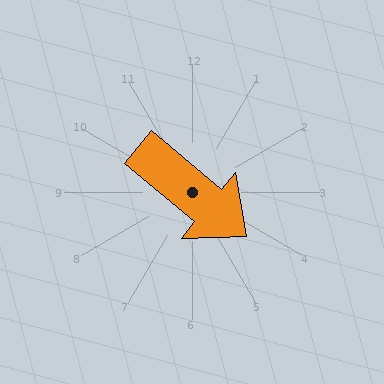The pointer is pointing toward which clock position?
Roughly 4 o'clock.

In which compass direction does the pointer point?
Southeast.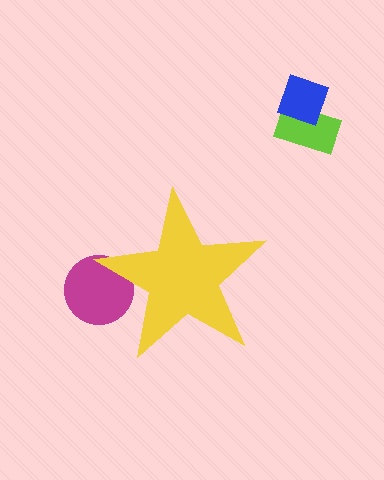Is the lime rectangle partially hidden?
No, the lime rectangle is fully visible.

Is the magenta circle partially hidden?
Yes, the magenta circle is partially hidden behind the yellow star.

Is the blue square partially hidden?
No, the blue square is fully visible.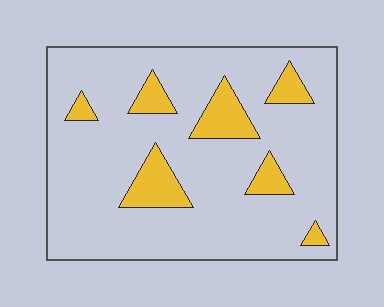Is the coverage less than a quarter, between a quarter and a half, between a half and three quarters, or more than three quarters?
Less than a quarter.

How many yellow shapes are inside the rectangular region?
7.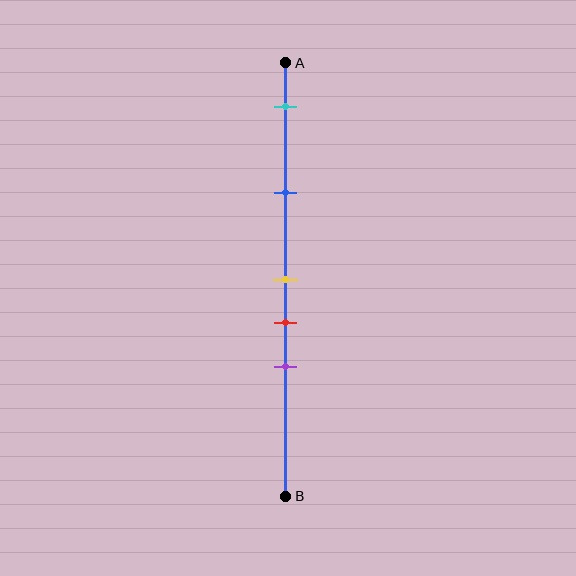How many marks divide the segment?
There are 5 marks dividing the segment.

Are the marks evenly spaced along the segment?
No, the marks are not evenly spaced.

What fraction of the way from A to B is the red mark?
The red mark is approximately 60% (0.6) of the way from A to B.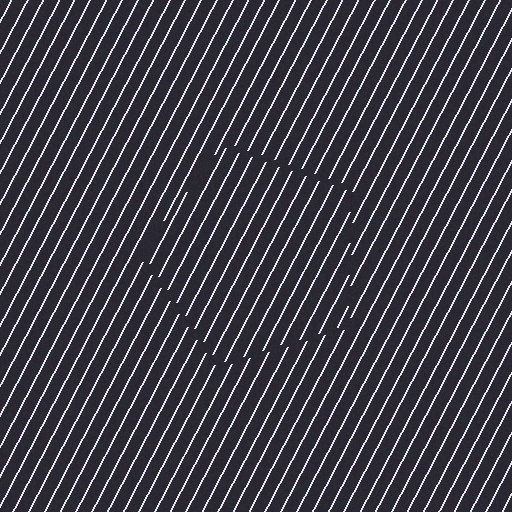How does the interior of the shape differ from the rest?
The interior of the shape contains the same grating, shifted by half a period — the contour is defined by the phase discontinuity where line-ends from the inner and outer gratings abut.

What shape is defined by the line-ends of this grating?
An illusory pentagon. The interior of the shape contains the same grating, shifted by half a period — the contour is defined by the phase discontinuity where line-ends from the inner and outer gratings abut.